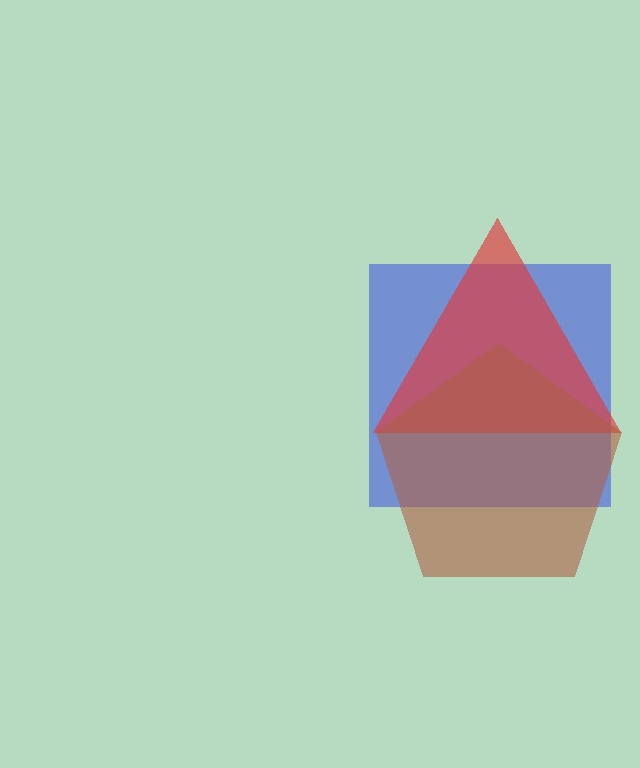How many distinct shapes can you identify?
There are 3 distinct shapes: a blue square, a red triangle, a brown pentagon.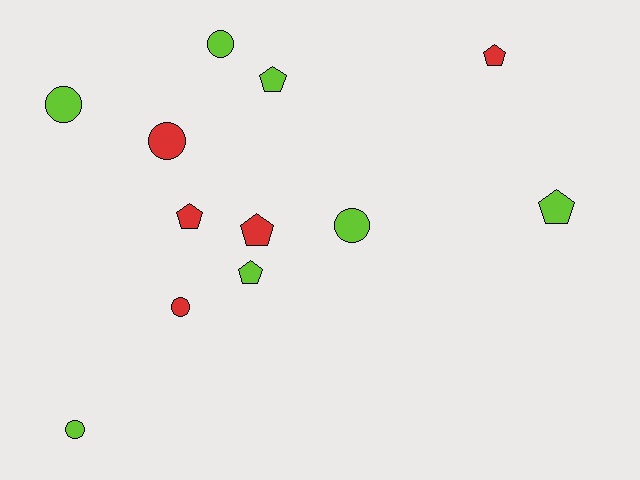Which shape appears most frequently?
Circle, with 6 objects.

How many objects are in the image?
There are 12 objects.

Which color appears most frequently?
Lime, with 7 objects.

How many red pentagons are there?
There are 3 red pentagons.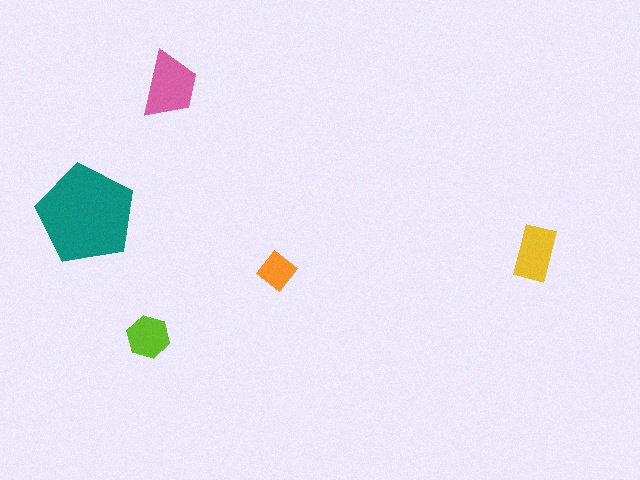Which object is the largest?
The teal pentagon.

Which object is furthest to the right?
The yellow rectangle is rightmost.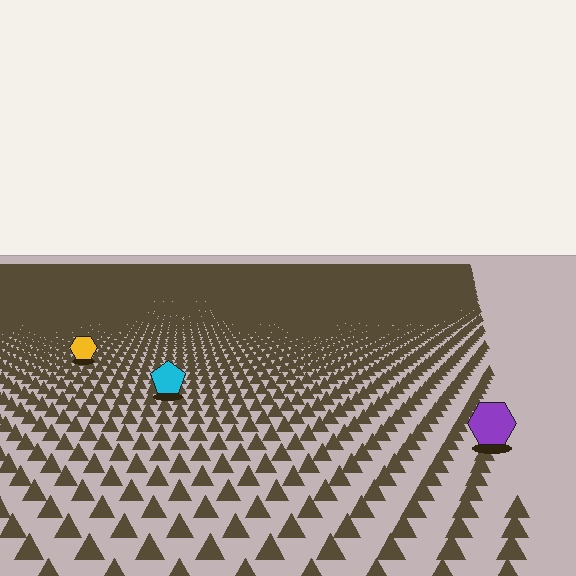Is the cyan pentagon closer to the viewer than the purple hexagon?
No. The purple hexagon is closer — you can tell from the texture gradient: the ground texture is coarser near it.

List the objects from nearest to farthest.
From nearest to farthest: the purple hexagon, the cyan pentagon, the yellow hexagon.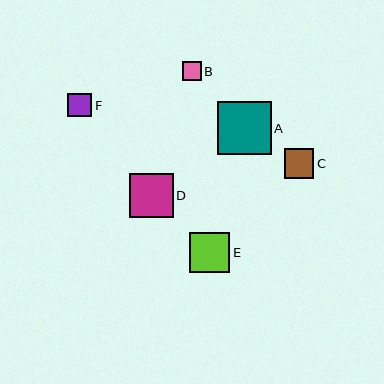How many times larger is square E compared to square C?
Square E is approximately 1.4 times the size of square C.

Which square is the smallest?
Square B is the smallest with a size of approximately 19 pixels.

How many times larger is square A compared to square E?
Square A is approximately 1.3 times the size of square E.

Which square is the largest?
Square A is the largest with a size of approximately 54 pixels.